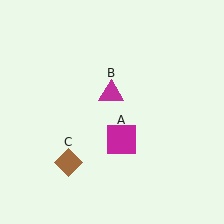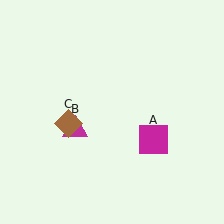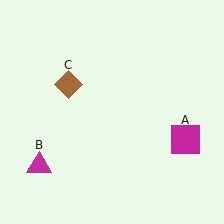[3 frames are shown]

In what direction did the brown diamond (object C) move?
The brown diamond (object C) moved up.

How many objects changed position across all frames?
3 objects changed position: magenta square (object A), magenta triangle (object B), brown diamond (object C).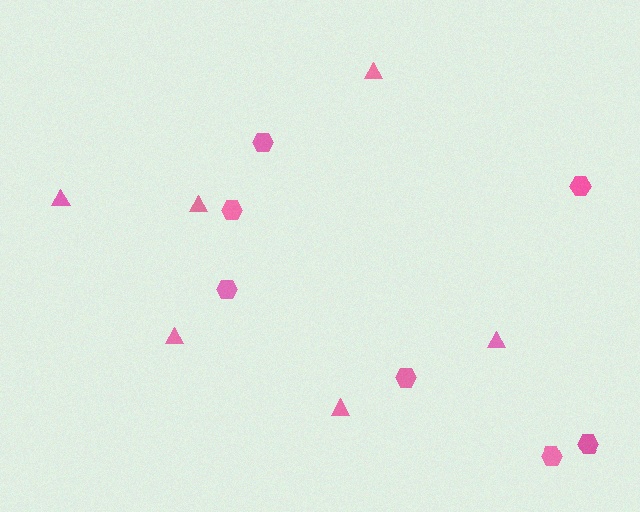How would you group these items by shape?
There are 2 groups: one group of triangles (6) and one group of hexagons (7).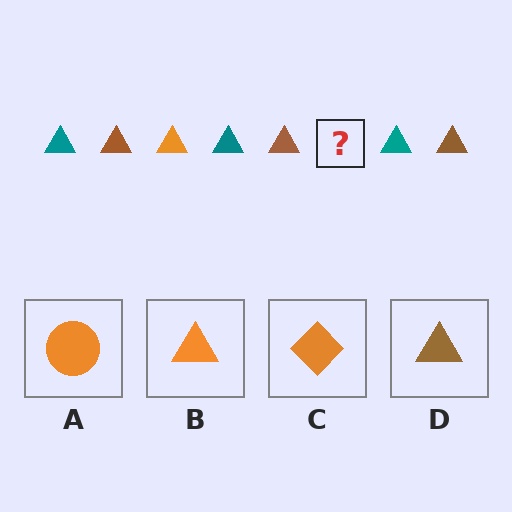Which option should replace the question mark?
Option B.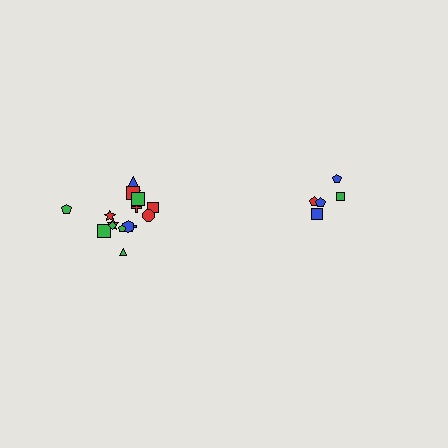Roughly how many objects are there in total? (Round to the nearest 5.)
Roughly 20 objects in total.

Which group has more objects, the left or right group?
The left group.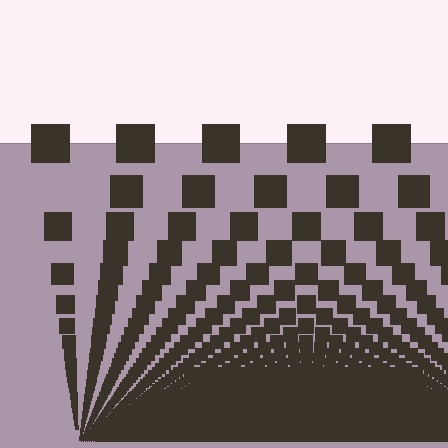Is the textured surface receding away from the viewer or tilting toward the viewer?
The surface appears to tilt toward the viewer. Texture elements get larger and sparser toward the top.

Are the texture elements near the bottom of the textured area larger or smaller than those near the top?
Smaller. The gradient is inverted — elements near the bottom are smaller and denser.